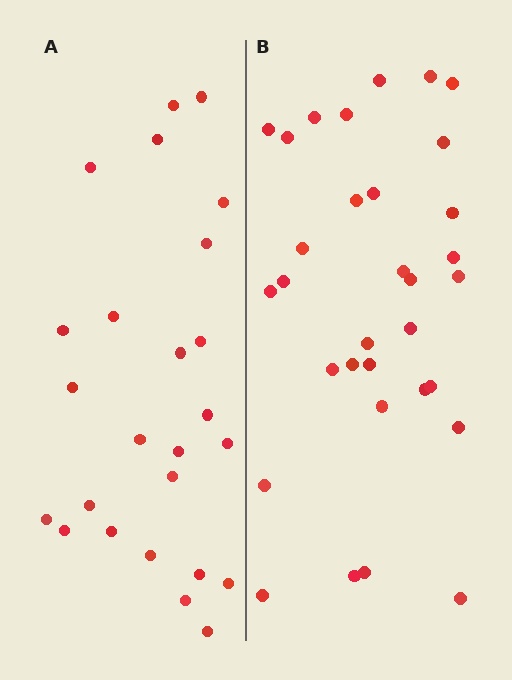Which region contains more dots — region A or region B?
Region B (the right region) has more dots.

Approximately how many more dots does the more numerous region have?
Region B has roughly 8 or so more dots than region A.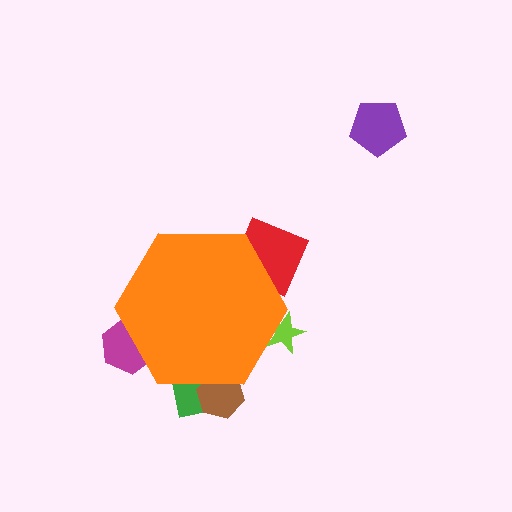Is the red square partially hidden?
Yes, the red square is partially hidden behind the orange hexagon.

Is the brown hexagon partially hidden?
Yes, the brown hexagon is partially hidden behind the orange hexagon.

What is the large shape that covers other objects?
An orange hexagon.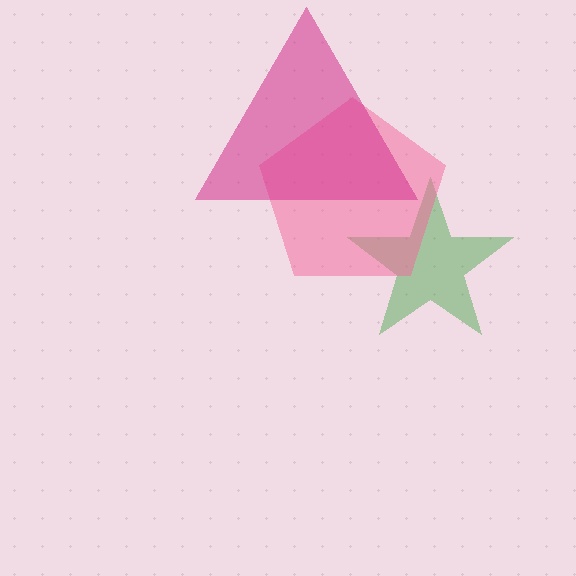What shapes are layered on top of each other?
The layered shapes are: a green star, a pink pentagon, a magenta triangle.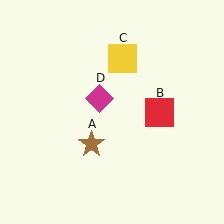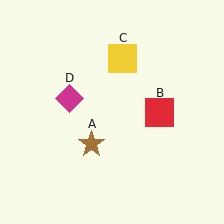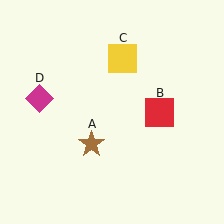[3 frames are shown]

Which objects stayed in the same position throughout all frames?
Brown star (object A) and red square (object B) and yellow square (object C) remained stationary.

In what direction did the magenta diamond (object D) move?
The magenta diamond (object D) moved left.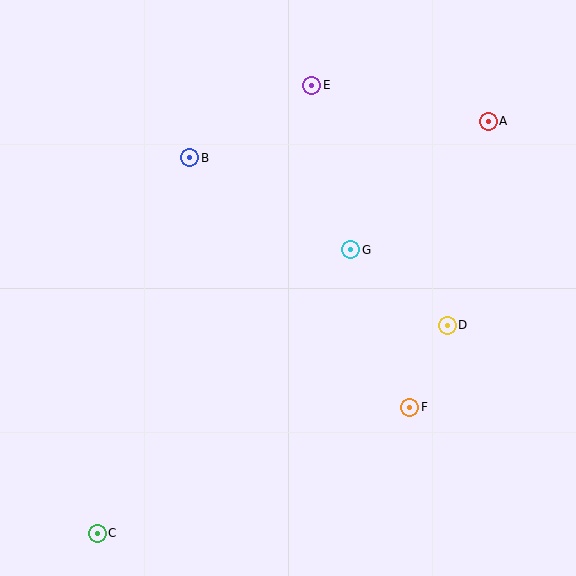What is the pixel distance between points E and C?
The distance between E and C is 497 pixels.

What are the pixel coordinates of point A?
Point A is at (488, 121).